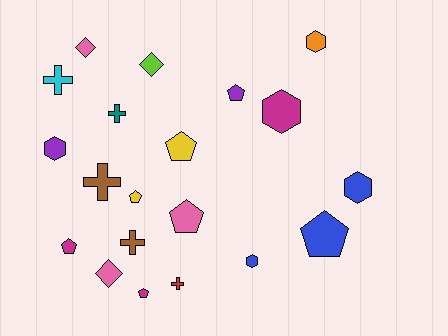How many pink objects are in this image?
There are 3 pink objects.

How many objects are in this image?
There are 20 objects.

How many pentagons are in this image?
There are 7 pentagons.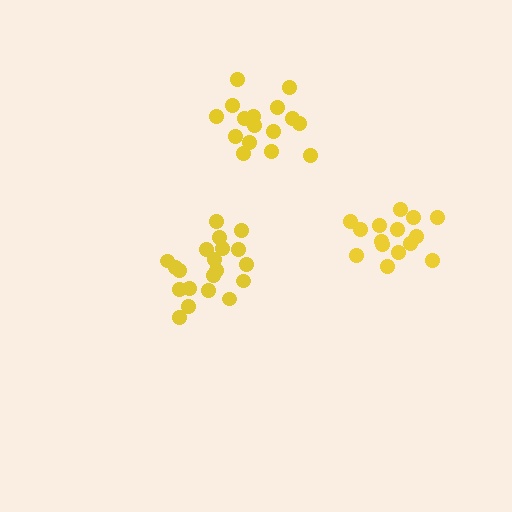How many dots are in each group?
Group 1: 20 dots, Group 2: 15 dots, Group 3: 16 dots (51 total).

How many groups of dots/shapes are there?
There are 3 groups.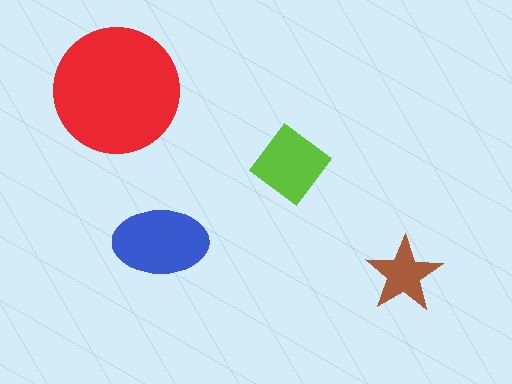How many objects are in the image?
There are 4 objects in the image.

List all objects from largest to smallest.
The red circle, the blue ellipse, the lime diamond, the brown star.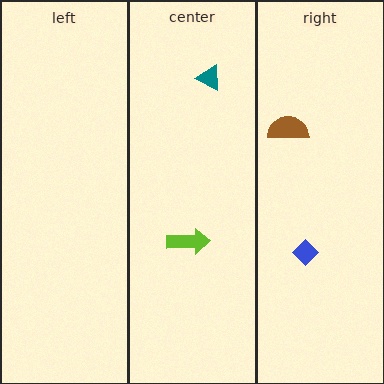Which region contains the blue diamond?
The right region.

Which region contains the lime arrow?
The center region.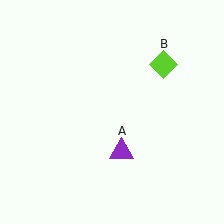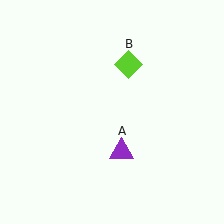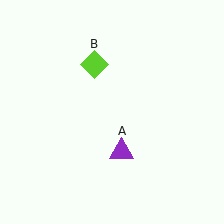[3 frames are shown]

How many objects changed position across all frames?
1 object changed position: lime diamond (object B).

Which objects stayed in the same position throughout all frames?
Purple triangle (object A) remained stationary.